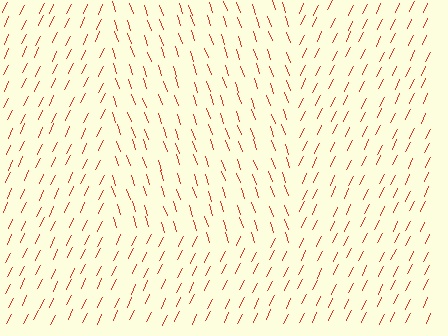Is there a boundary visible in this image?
Yes, there is a texture boundary formed by a change in line orientation.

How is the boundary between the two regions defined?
The boundary is defined purely by a change in line orientation (approximately 45 degrees difference). All lines are the same color and thickness.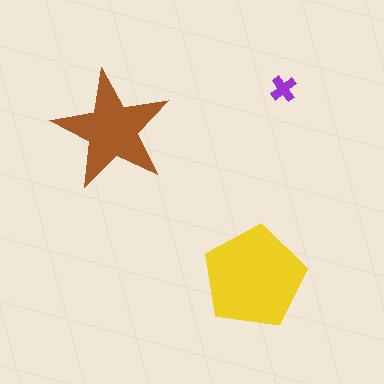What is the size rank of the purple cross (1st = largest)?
3rd.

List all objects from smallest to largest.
The purple cross, the brown star, the yellow pentagon.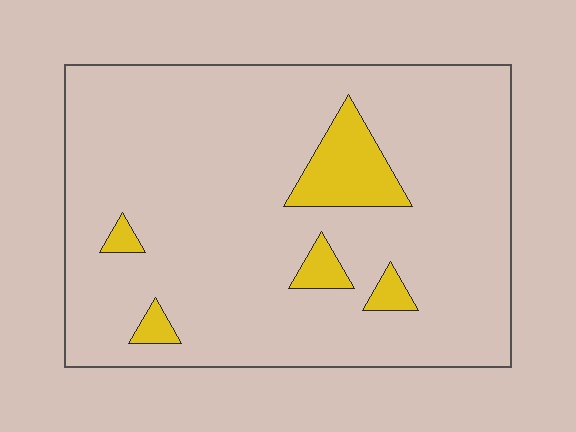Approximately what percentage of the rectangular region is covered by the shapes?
Approximately 10%.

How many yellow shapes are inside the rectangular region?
5.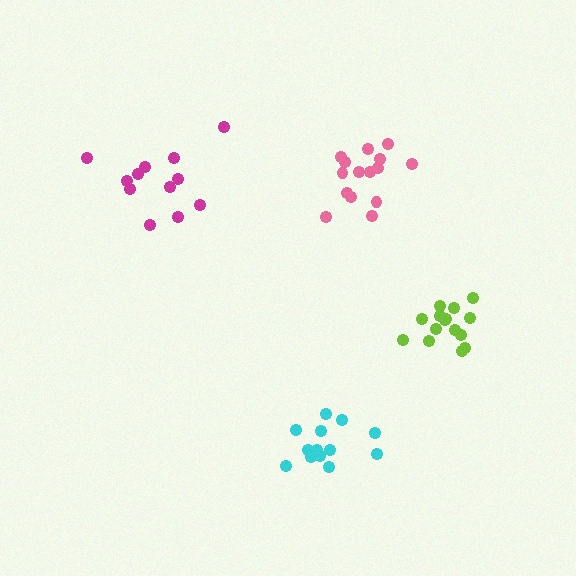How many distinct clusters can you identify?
There are 4 distinct clusters.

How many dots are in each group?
Group 1: 12 dots, Group 2: 15 dots, Group 3: 13 dots, Group 4: 15 dots (55 total).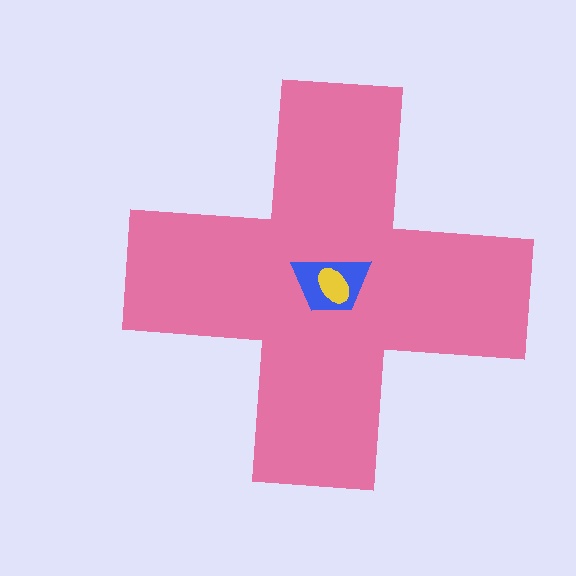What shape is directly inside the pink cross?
The blue trapezoid.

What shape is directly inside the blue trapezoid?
The yellow ellipse.